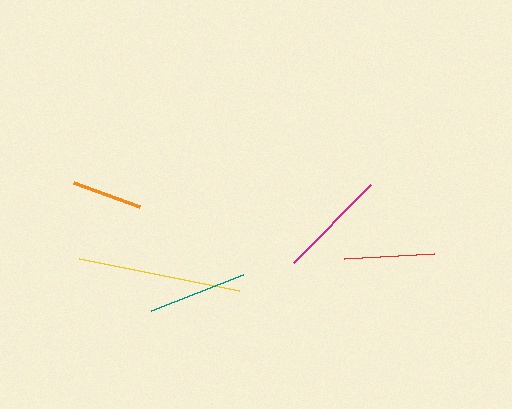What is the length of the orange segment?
The orange segment is approximately 70 pixels long.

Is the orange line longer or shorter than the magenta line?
The magenta line is longer than the orange line.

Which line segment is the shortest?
The orange line is the shortest at approximately 70 pixels.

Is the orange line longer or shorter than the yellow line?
The yellow line is longer than the orange line.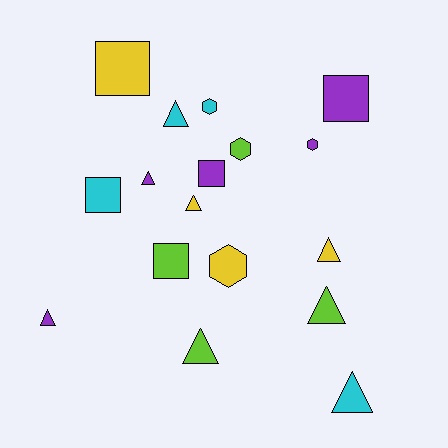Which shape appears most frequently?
Triangle, with 8 objects.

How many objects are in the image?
There are 17 objects.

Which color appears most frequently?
Purple, with 5 objects.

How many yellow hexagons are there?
There is 1 yellow hexagon.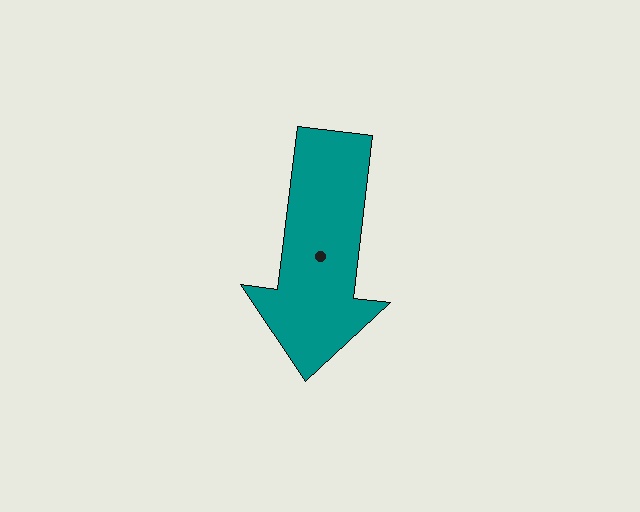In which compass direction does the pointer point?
South.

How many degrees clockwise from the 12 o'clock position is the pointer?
Approximately 187 degrees.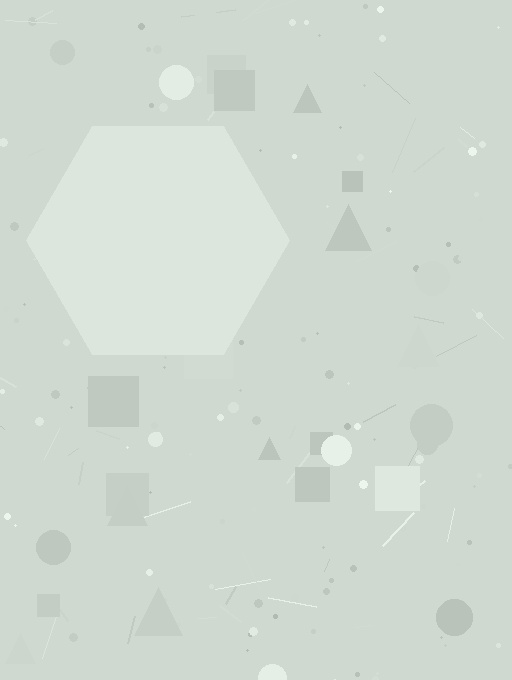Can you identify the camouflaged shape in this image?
The camouflaged shape is a hexagon.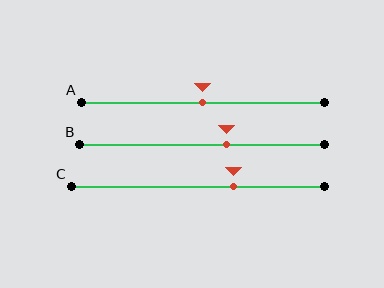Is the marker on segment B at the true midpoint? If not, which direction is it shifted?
No, the marker on segment B is shifted to the right by about 10% of the segment length.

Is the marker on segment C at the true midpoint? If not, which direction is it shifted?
No, the marker on segment C is shifted to the right by about 14% of the segment length.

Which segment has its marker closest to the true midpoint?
Segment A has its marker closest to the true midpoint.